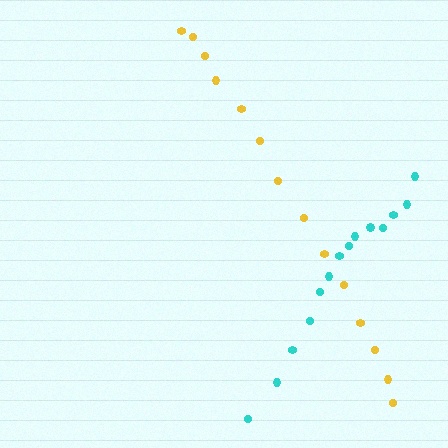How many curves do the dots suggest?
There are 2 distinct paths.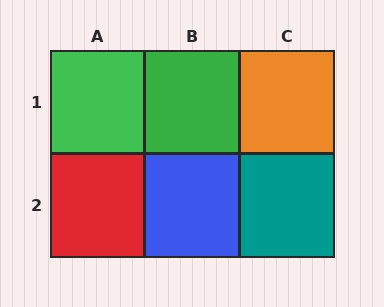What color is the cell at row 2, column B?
Blue.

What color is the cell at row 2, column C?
Teal.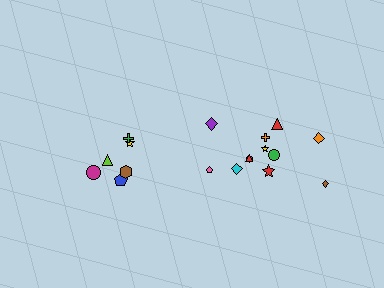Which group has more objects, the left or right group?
The right group.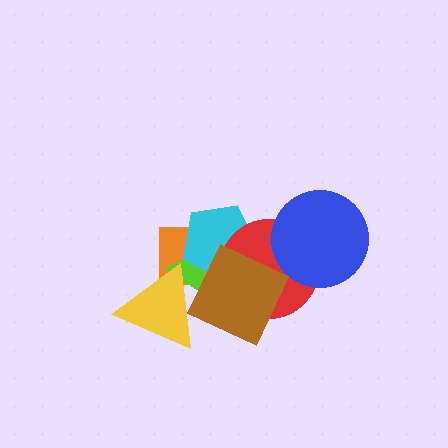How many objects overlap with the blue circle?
1 object overlaps with the blue circle.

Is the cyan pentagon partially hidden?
Yes, it is partially covered by another shape.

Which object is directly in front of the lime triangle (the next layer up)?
The cyan pentagon is directly in front of the lime triangle.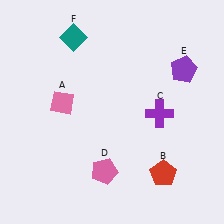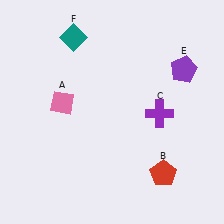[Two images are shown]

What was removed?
The pink pentagon (D) was removed in Image 2.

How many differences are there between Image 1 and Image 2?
There is 1 difference between the two images.